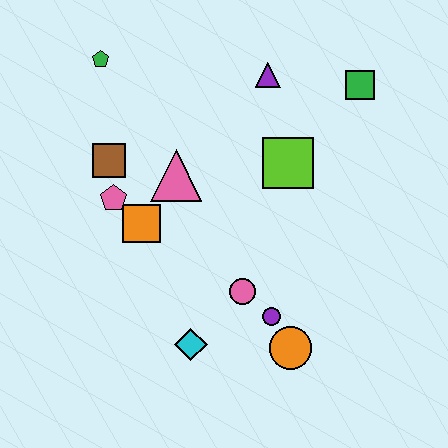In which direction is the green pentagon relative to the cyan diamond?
The green pentagon is above the cyan diamond.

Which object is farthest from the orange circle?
The green pentagon is farthest from the orange circle.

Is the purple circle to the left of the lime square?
Yes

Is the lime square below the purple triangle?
Yes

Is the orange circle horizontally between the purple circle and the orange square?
No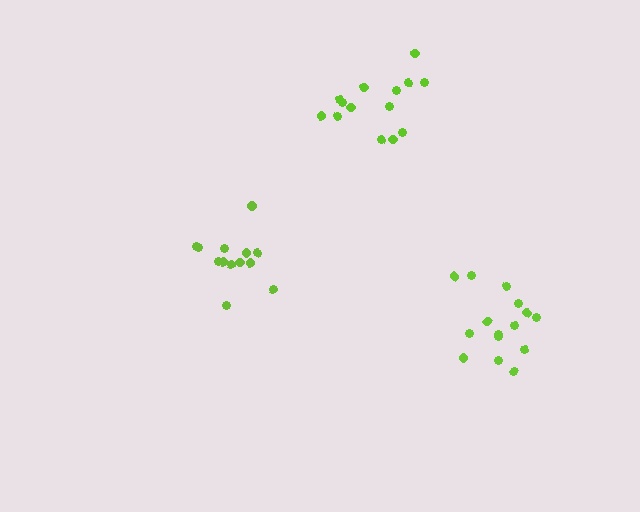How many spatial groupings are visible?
There are 3 spatial groupings.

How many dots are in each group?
Group 1: 15 dots, Group 2: 14 dots, Group 3: 13 dots (42 total).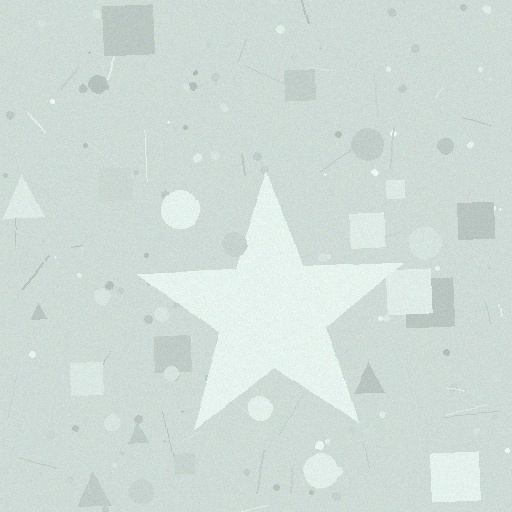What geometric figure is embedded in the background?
A star is embedded in the background.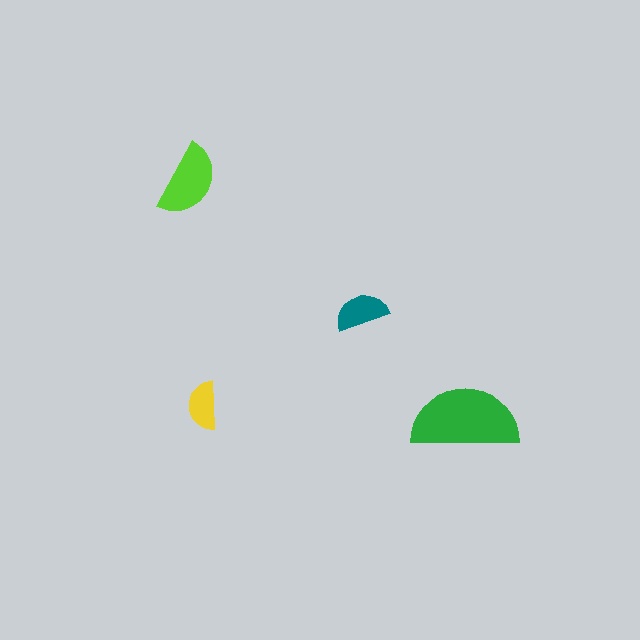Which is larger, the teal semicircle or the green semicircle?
The green one.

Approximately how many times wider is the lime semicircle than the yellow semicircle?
About 1.5 times wider.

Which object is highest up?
The lime semicircle is topmost.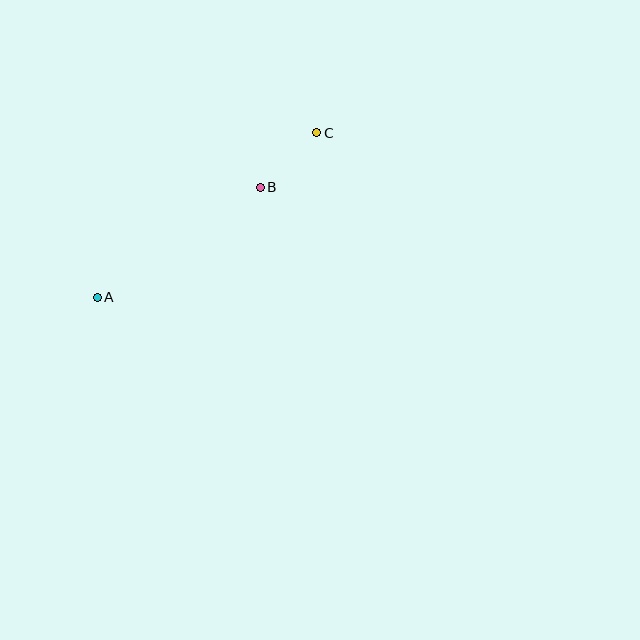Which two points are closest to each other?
Points B and C are closest to each other.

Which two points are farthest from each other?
Points A and C are farthest from each other.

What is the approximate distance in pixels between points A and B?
The distance between A and B is approximately 197 pixels.